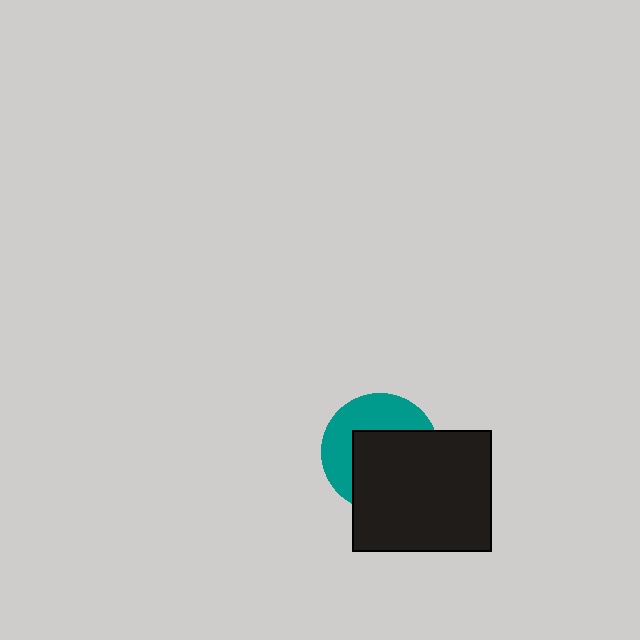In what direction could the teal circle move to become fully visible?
The teal circle could move toward the upper-left. That would shift it out from behind the black rectangle entirely.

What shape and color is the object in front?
The object in front is a black rectangle.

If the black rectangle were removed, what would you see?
You would see the complete teal circle.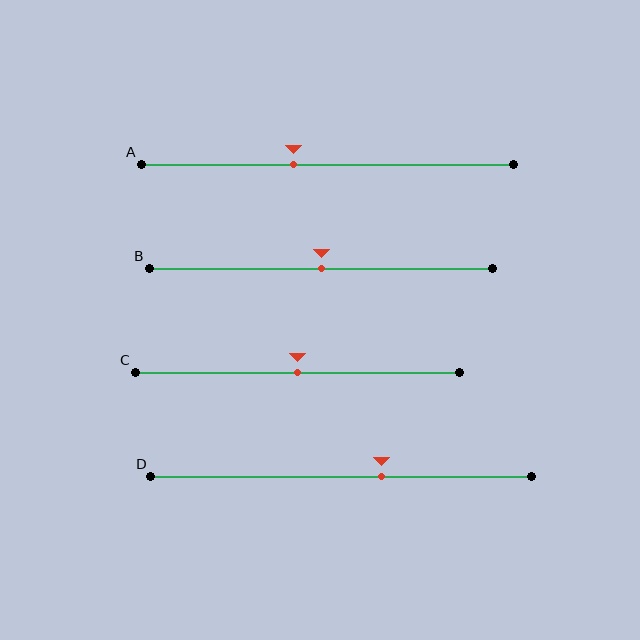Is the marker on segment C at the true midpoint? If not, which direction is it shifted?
Yes, the marker on segment C is at the true midpoint.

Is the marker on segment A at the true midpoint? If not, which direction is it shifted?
No, the marker on segment A is shifted to the left by about 9% of the segment length.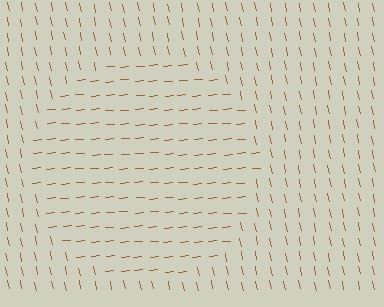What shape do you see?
I see a circle.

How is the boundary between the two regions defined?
The boundary is defined purely by a change in line orientation (approximately 84 degrees difference). All lines are the same color and thickness.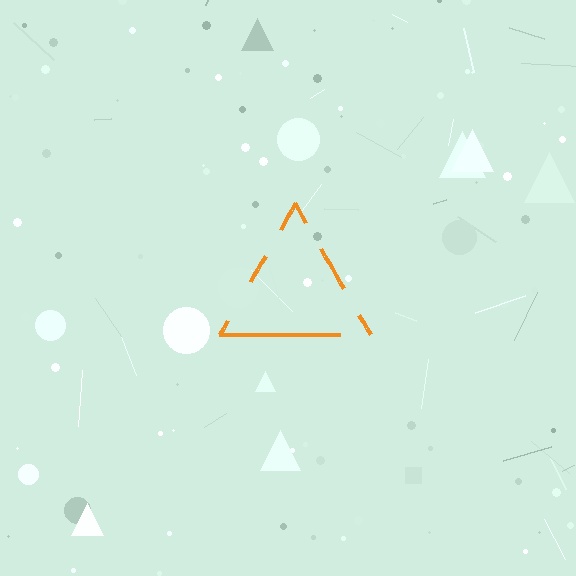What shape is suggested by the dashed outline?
The dashed outline suggests a triangle.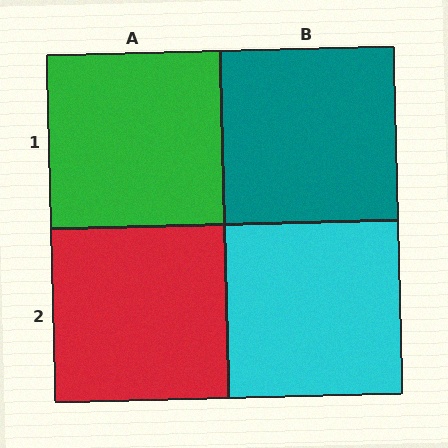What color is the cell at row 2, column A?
Red.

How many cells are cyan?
1 cell is cyan.